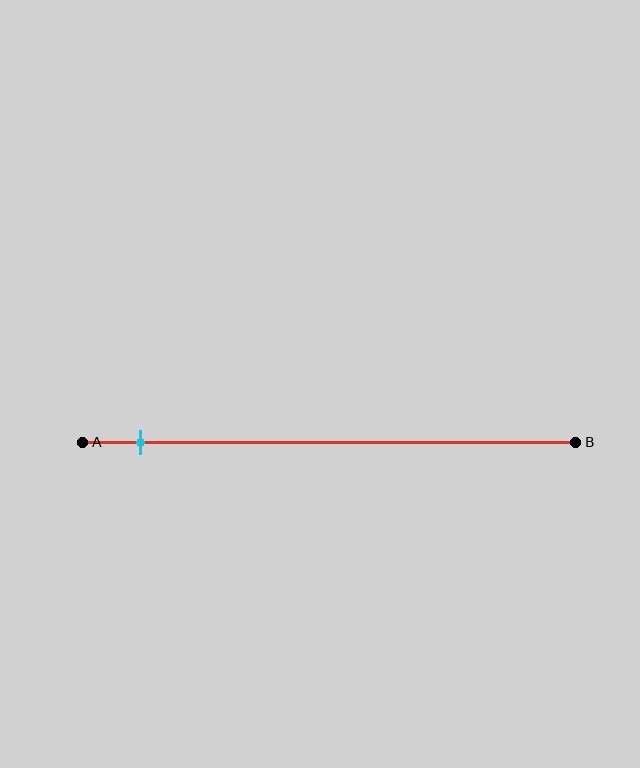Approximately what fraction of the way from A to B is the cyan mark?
The cyan mark is approximately 10% of the way from A to B.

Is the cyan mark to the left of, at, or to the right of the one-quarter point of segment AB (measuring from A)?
The cyan mark is to the left of the one-quarter point of segment AB.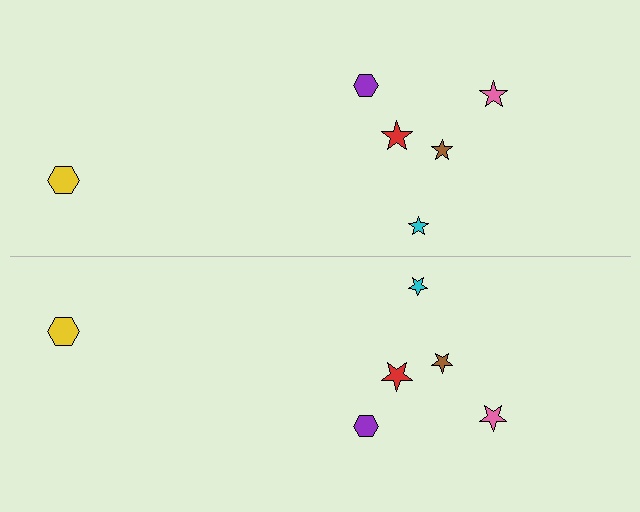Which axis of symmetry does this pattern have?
The pattern has a horizontal axis of symmetry running through the center of the image.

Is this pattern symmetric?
Yes, this pattern has bilateral (reflection) symmetry.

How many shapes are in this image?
There are 12 shapes in this image.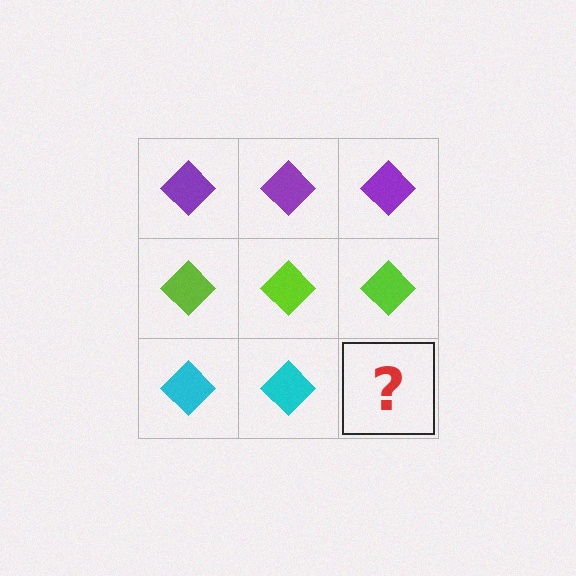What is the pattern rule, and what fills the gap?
The rule is that each row has a consistent color. The gap should be filled with a cyan diamond.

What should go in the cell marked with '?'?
The missing cell should contain a cyan diamond.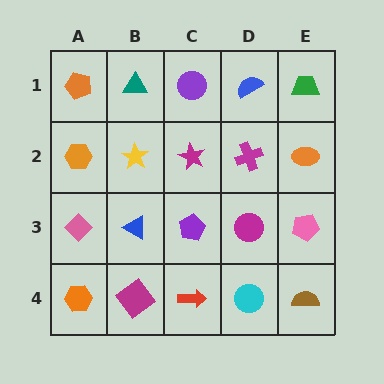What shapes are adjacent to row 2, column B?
A teal triangle (row 1, column B), a blue triangle (row 3, column B), an orange hexagon (row 2, column A), a magenta star (row 2, column C).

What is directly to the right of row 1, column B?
A purple circle.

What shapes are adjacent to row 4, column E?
A pink pentagon (row 3, column E), a cyan circle (row 4, column D).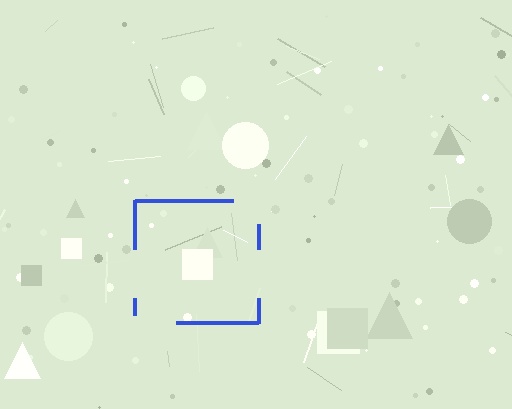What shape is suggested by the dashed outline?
The dashed outline suggests a square.